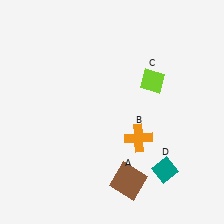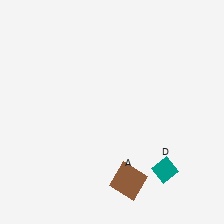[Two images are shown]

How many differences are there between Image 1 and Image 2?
There are 2 differences between the two images.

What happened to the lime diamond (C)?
The lime diamond (C) was removed in Image 2. It was in the top-right area of Image 1.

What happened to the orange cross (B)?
The orange cross (B) was removed in Image 2. It was in the bottom-right area of Image 1.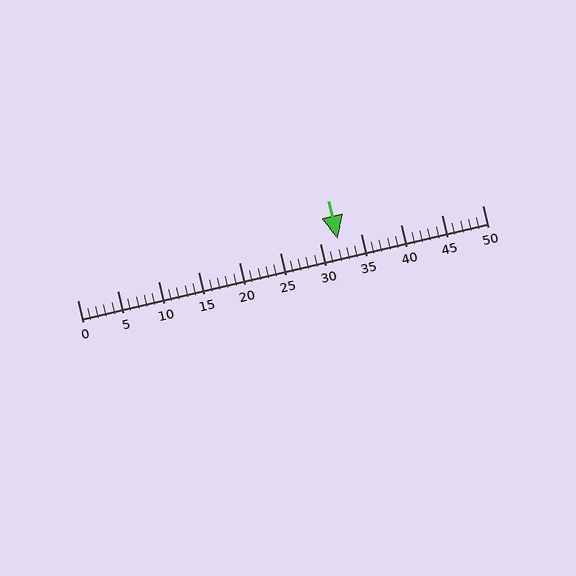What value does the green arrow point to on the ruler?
The green arrow points to approximately 32.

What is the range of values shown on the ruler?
The ruler shows values from 0 to 50.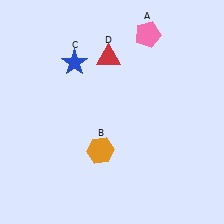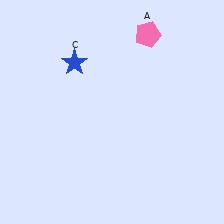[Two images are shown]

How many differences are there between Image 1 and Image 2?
There are 2 differences between the two images.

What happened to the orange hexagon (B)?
The orange hexagon (B) was removed in Image 2. It was in the bottom-left area of Image 1.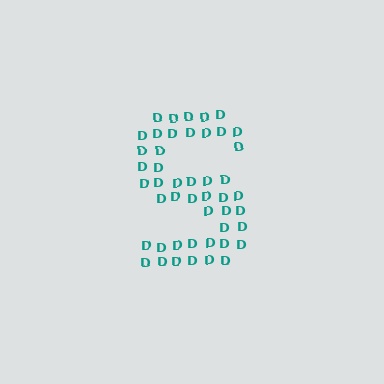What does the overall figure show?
The overall figure shows the letter S.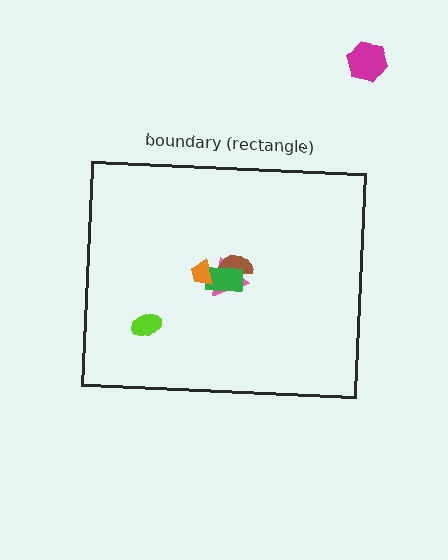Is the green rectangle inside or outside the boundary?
Inside.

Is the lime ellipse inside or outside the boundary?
Inside.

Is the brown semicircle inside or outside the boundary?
Inside.